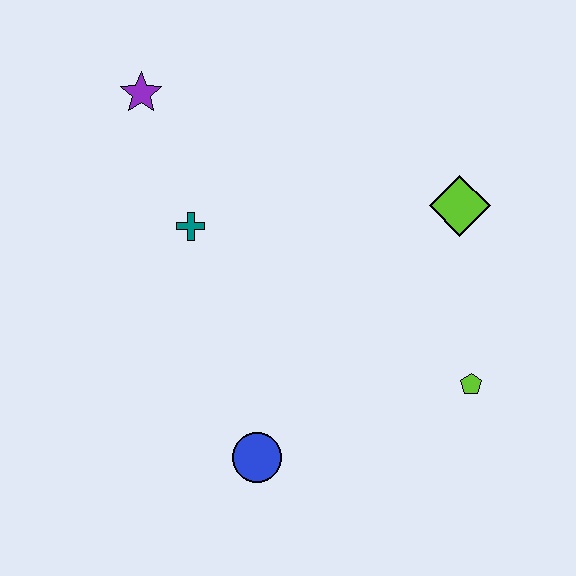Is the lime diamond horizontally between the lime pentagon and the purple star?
Yes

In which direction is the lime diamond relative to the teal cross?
The lime diamond is to the right of the teal cross.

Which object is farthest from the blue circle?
The purple star is farthest from the blue circle.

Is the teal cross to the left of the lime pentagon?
Yes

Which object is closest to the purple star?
The teal cross is closest to the purple star.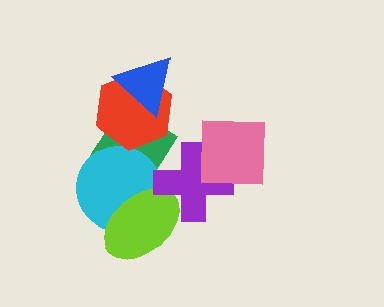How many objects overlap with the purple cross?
3 objects overlap with the purple cross.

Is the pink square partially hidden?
No, no other shape covers it.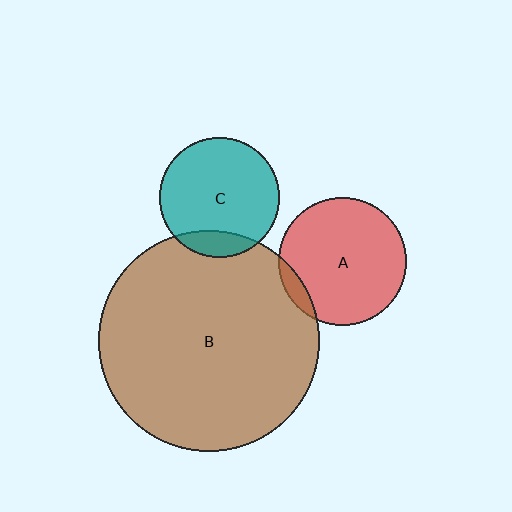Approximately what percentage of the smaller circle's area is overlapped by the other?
Approximately 5%.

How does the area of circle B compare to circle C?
Approximately 3.4 times.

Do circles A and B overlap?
Yes.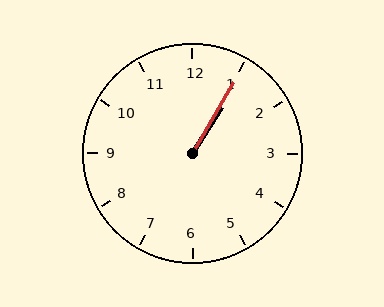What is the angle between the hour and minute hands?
Approximately 2 degrees.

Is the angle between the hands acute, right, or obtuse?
It is acute.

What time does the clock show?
1:05.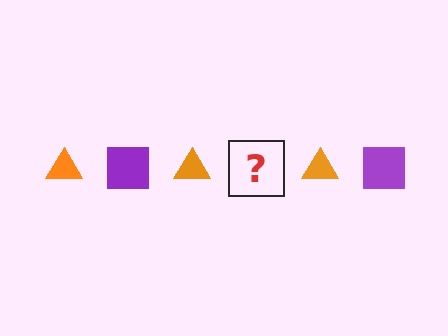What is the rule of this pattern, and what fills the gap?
The rule is that the pattern alternates between orange triangle and purple square. The gap should be filled with a purple square.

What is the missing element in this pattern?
The missing element is a purple square.